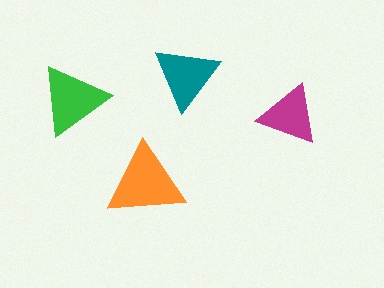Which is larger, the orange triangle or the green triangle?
The orange one.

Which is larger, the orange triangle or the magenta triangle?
The orange one.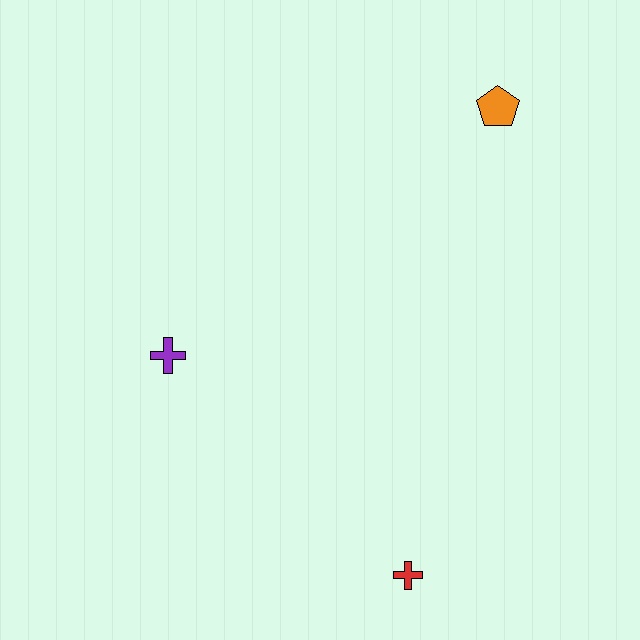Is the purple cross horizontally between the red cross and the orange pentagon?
No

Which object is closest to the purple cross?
The red cross is closest to the purple cross.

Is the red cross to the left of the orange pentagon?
Yes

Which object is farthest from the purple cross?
The orange pentagon is farthest from the purple cross.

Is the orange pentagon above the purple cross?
Yes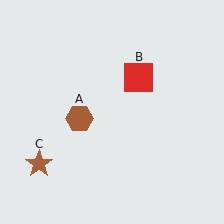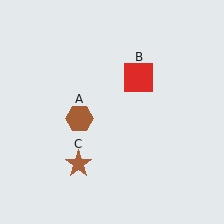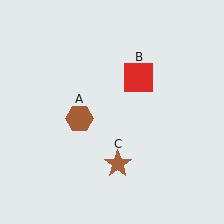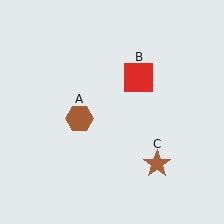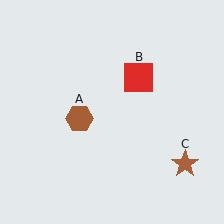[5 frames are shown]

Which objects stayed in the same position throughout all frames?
Brown hexagon (object A) and red square (object B) remained stationary.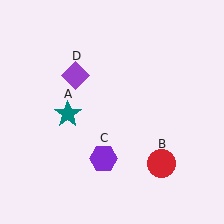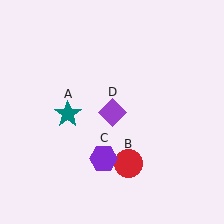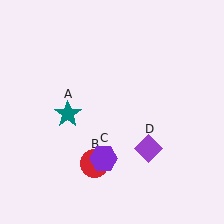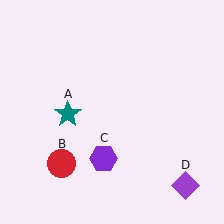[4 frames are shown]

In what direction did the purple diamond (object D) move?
The purple diamond (object D) moved down and to the right.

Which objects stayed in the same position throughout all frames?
Teal star (object A) and purple hexagon (object C) remained stationary.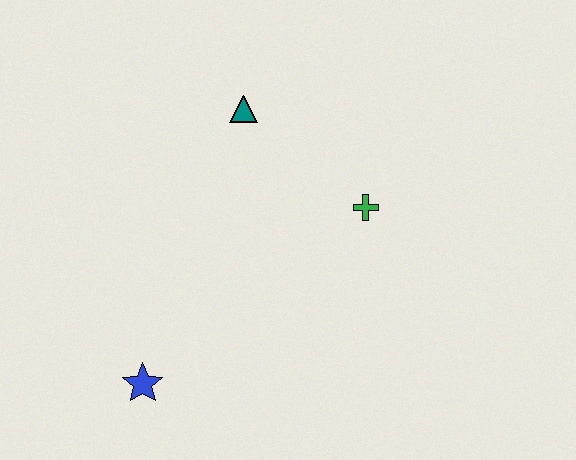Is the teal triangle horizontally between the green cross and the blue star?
Yes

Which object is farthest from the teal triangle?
The blue star is farthest from the teal triangle.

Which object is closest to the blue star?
The green cross is closest to the blue star.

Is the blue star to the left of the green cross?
Yes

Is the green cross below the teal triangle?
Yes